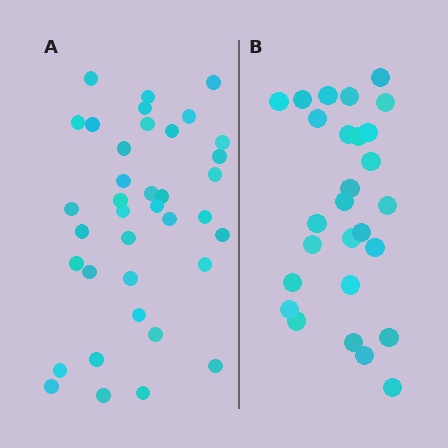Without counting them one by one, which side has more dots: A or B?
Region A (the left region) has more dots.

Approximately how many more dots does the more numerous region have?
Region A has roughly 10 or so more dots than region B.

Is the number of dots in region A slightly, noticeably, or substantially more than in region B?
Region A has noticeably more, but not dramatically so. The ratio is roughly 1.4 to 1.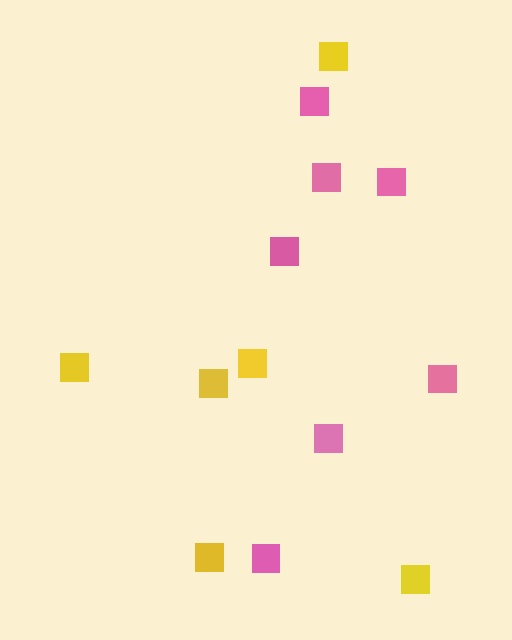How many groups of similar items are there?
There are 2 groups: one group of yellow squares (6) and one group of pink squares (7).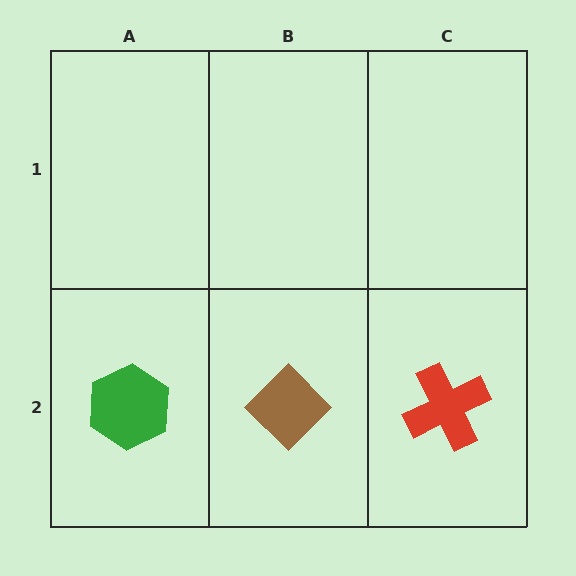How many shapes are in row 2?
3 shapes.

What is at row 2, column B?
A brown diamond.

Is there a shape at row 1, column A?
No, that cell is empty.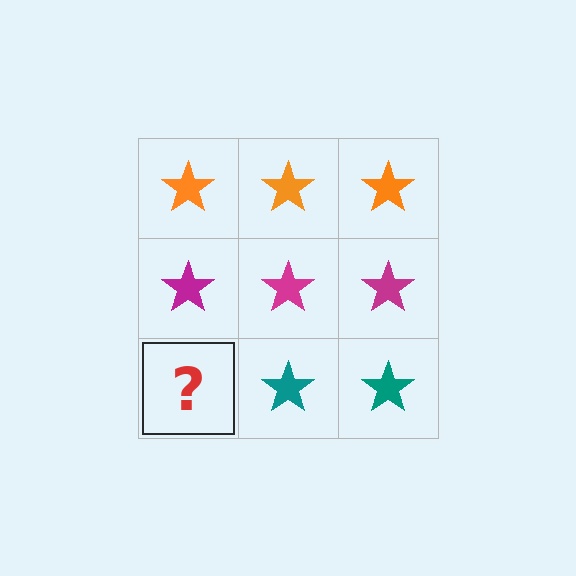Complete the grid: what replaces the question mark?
The question mark should be replaced with a teal star.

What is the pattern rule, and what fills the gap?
The rule is that each row has a consistent color. The gap should be filled with a teal star.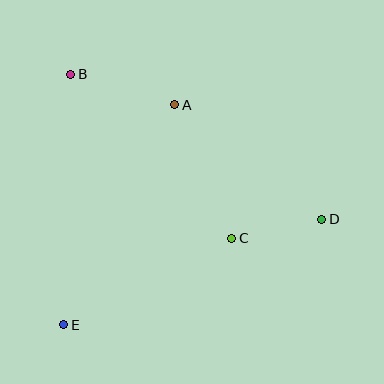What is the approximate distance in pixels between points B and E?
The distance between B and E is approximately 251 pixels.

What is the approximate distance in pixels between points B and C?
The distance between B and C is approximately 230 pixels.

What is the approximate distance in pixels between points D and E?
The distance between D and E is approximately 279 pixels.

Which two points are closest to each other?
Points C and D are closest to each other.